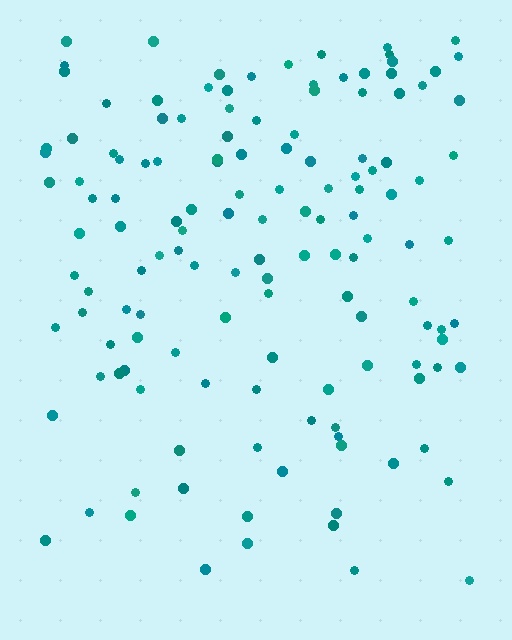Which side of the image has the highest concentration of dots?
The top.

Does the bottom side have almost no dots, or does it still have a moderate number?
Still a moderate number, just noticeably fewer than the top.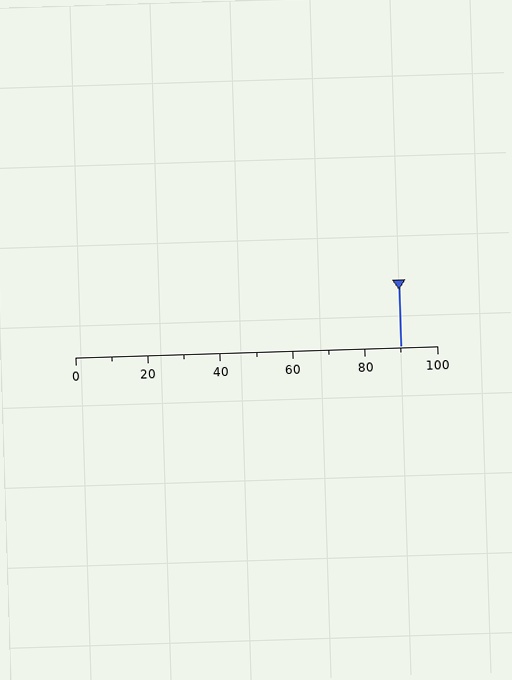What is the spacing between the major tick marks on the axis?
The major ticks are spaced 20 apart.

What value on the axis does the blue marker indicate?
The marker indicates approximately 90.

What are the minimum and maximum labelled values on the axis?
The axis runs from 0 to 100.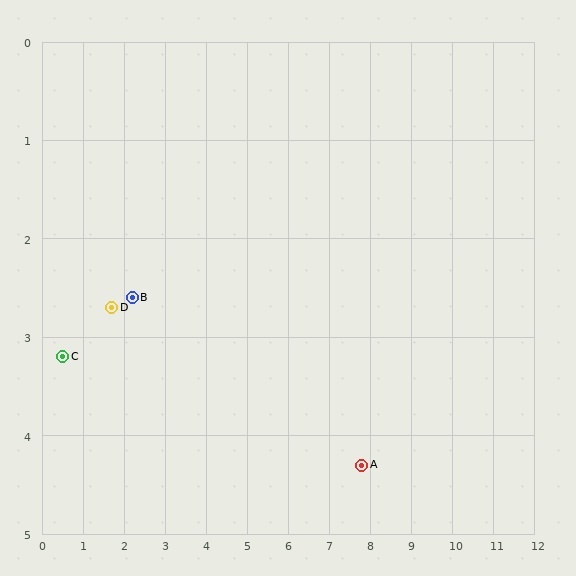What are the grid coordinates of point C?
Point C is at approximately (0.5, 3.2).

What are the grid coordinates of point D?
Point D is at approximately (1.7, 2.7).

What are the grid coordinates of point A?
Point A is at approximately (7.8, 4.3).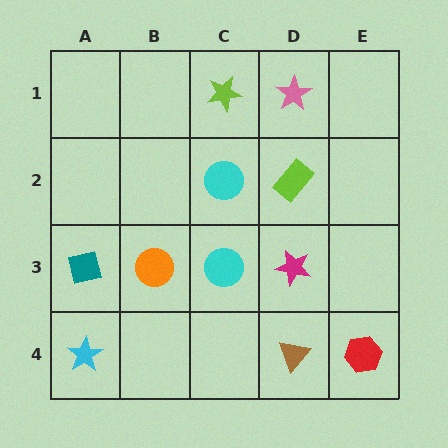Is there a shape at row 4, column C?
No, that cell is empty.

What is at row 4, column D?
A brown triangle.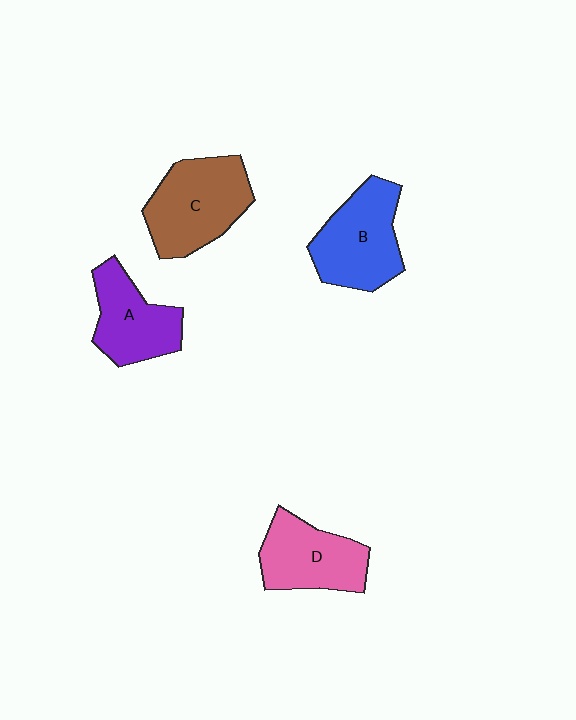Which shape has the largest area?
Shape C (brown).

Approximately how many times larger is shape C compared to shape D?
Approximately 1.2 times.